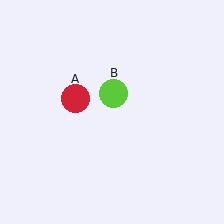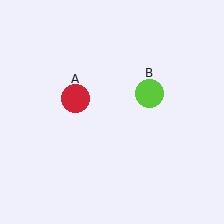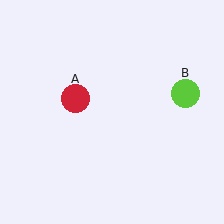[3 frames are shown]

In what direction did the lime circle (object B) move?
The lime circle (object B) moved right.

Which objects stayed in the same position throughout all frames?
Red circle (object A) remained stationary.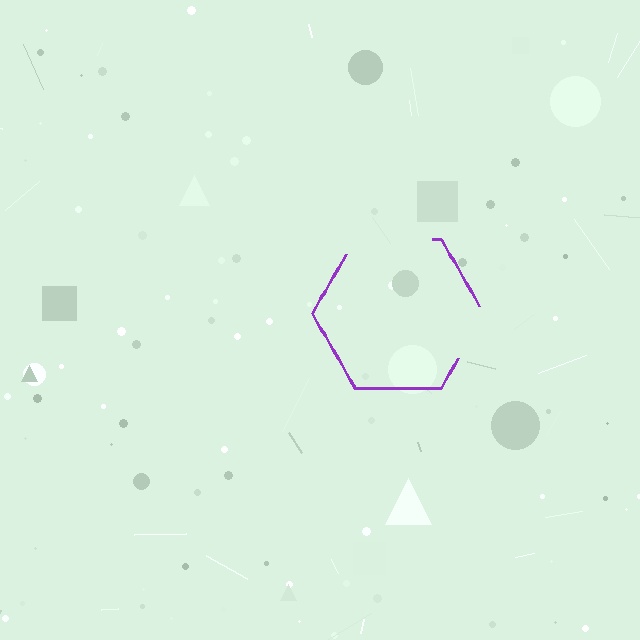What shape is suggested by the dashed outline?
The dashed outline suggests a hexagon.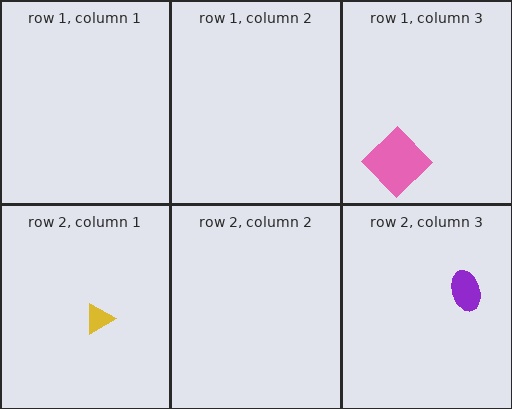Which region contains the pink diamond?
The row 1, column 3 region.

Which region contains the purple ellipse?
The row 2, column 3 region.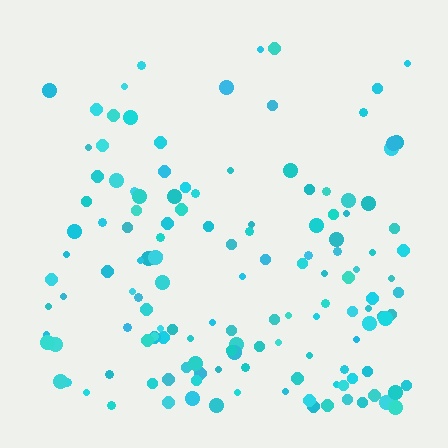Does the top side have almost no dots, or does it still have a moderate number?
Still a moderate number, just noticeably fewer than the bottom.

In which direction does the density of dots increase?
From top to bottom, with the bottom side densest.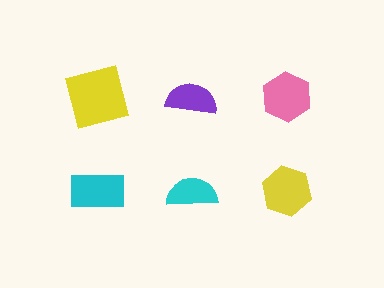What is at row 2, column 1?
A cyan rectangle.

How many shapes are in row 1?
3 shapes.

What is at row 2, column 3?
A yellow hexagon.